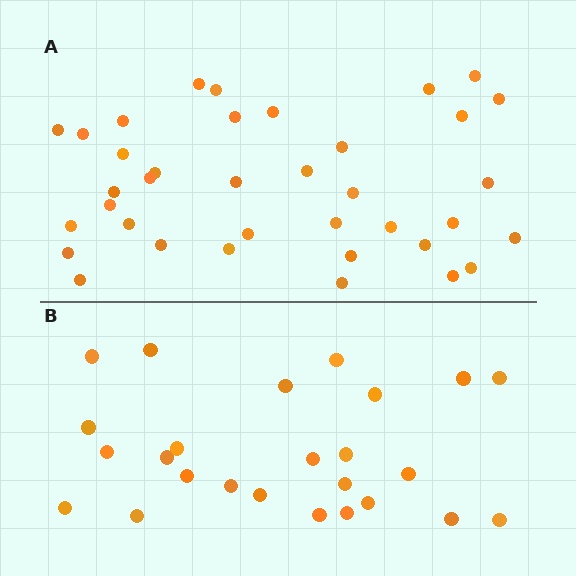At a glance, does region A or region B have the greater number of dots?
Region A (the top region) has more dots.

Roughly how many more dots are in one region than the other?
Region A has roughly 12 or so more dots than region B.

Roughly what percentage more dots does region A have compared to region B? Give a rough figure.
About 50% more.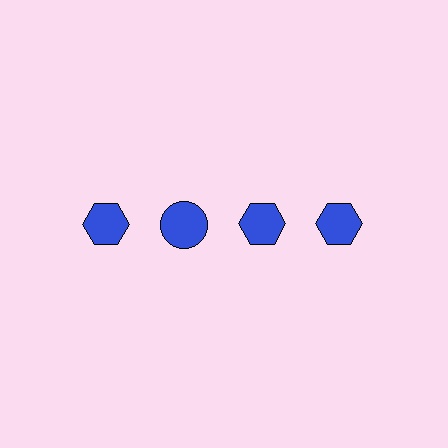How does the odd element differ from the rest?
It has a different shape: circle instead of hexagon.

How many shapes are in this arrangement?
There are 4 shapes arranged in a grid pattern.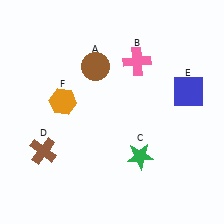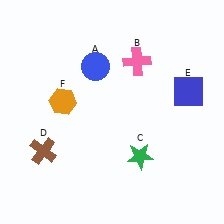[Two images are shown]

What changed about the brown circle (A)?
In Image 1, A is brown. In Image 2, it changed to blue.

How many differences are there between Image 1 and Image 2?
There is 1 difference between the two images.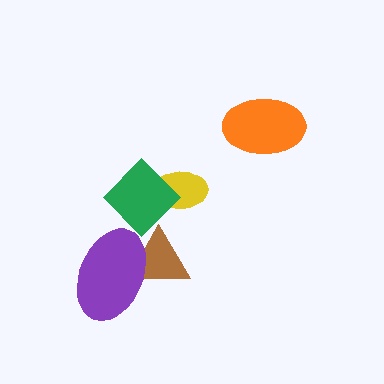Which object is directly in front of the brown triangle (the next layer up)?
The purple ellipse is directly in front of the brown triangle.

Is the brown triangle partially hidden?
Yes, it is partially covered by another shape.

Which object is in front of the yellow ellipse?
The green diamond is in front of the yellow ellipse.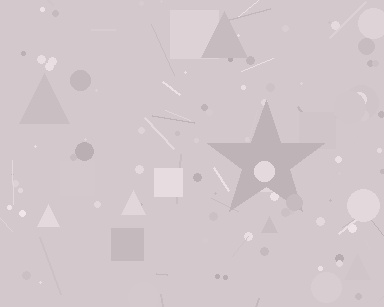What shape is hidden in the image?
A star is hidden in the image.